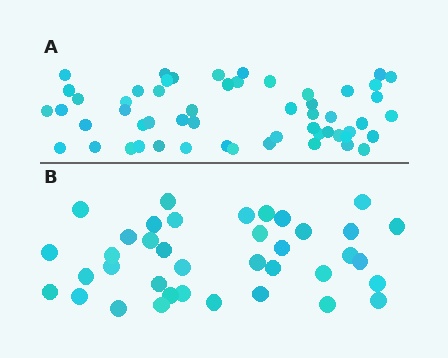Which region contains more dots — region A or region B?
Region A (the top region) has more dots.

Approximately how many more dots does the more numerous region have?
Region A has approximately 15 more dots than region B.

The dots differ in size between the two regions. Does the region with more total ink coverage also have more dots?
No. Region B has more total ink coverage because its dots are larger, but region A actually contains more individual dots. Total area can be misleading — the number of items is what matters here.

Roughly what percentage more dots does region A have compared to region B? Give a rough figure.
About 45% more.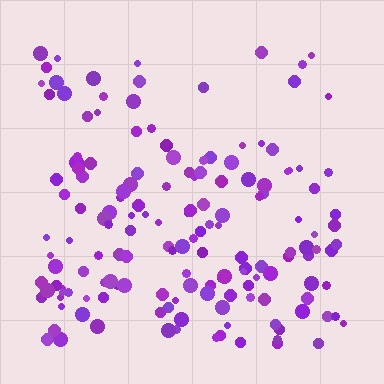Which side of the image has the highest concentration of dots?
The bottom.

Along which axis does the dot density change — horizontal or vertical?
Vertical.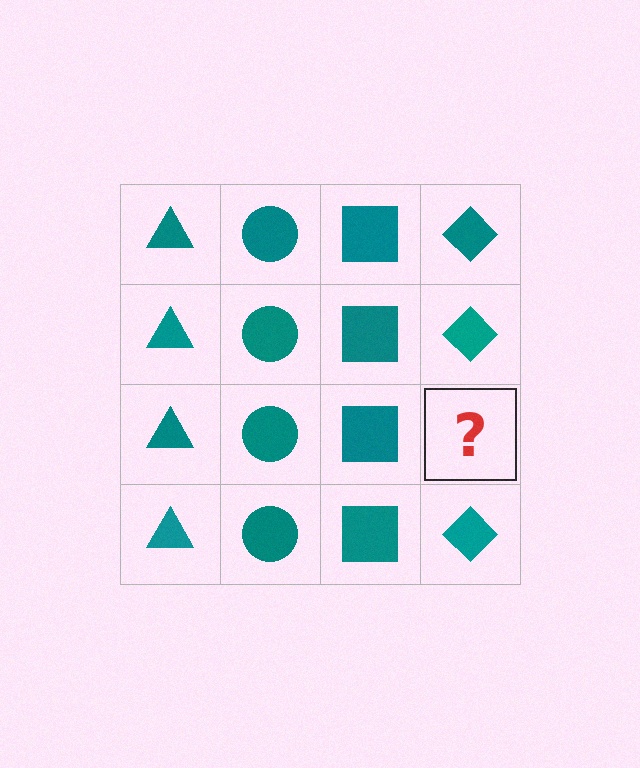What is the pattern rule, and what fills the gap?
The rule is that each column has a consistent shape. The gap should be filled with a teal diamond.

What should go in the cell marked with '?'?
The missing cell should contain a teal diamond.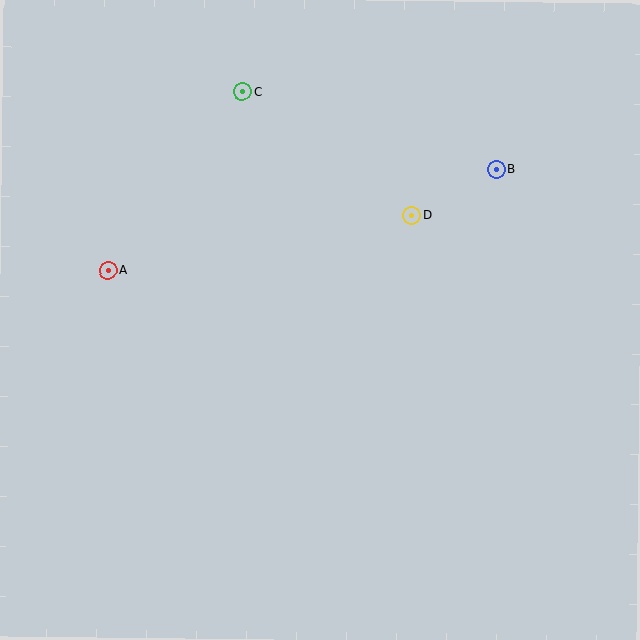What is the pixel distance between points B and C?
The distance between B and C is 265 pixels.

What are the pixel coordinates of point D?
Point D is at (412, 215).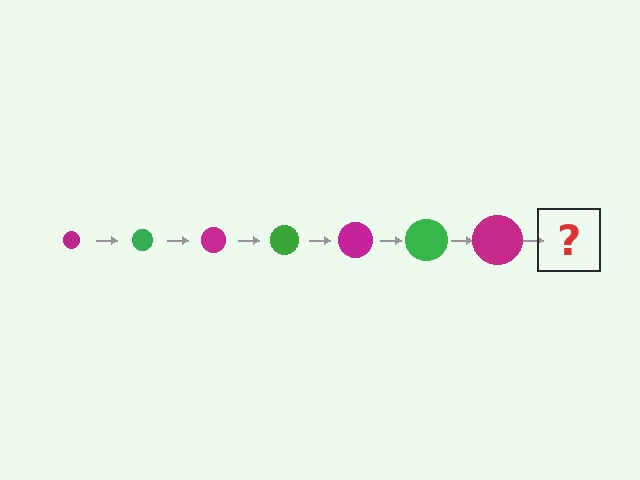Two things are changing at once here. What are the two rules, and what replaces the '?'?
The two rules are that the circle grows larger each step and the color cycles through magenta and green. The '?' should be a green circle, larger than the previous one.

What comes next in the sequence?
The next element should be a green circle, larger than the previous one.